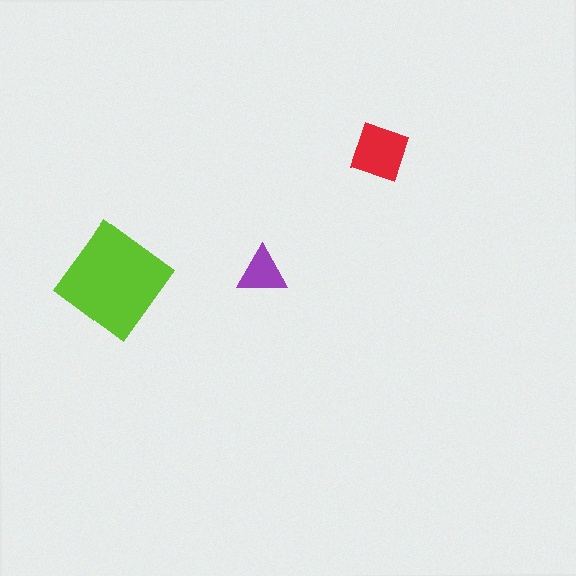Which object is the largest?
The lime diamond.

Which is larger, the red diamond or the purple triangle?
The red diamond.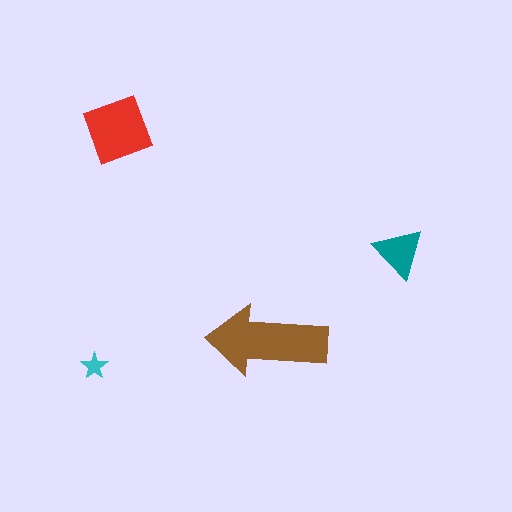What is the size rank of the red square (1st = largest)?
2nd.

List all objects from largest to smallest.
The brown arrow, the red square, the teal triangle, the cyan star.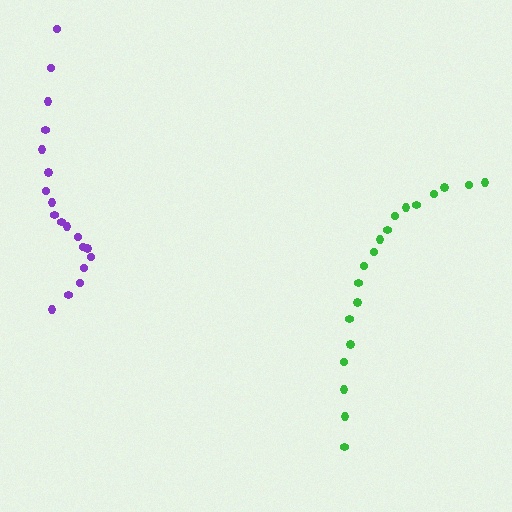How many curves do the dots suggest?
There are 2 distinct paths.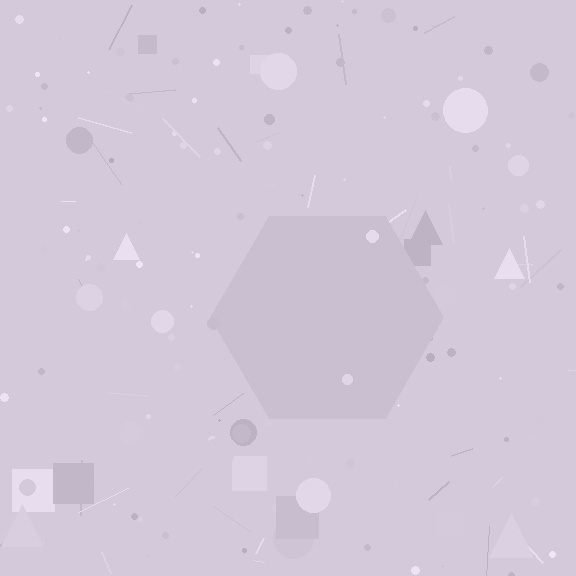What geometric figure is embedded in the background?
A hexagon is embedded in the background.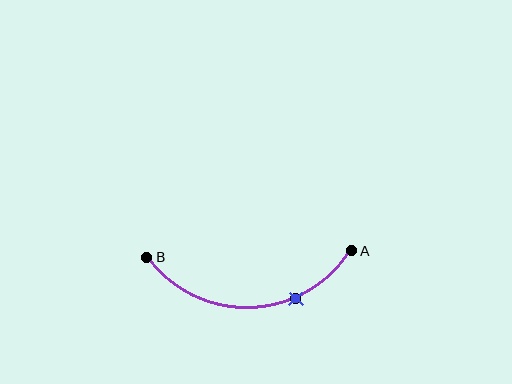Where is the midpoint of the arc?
The arc midpoint is the point on the curve farthest from the straight line joining A and B. It sits below that line.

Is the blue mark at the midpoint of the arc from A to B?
No. The blue mark lies on the arc but is closer to endpoint A. The arc midpoint would be at the point on the curve equidistant along the arc from both A and B.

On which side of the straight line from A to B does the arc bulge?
The arc bulges below the straight line connecting A and B.